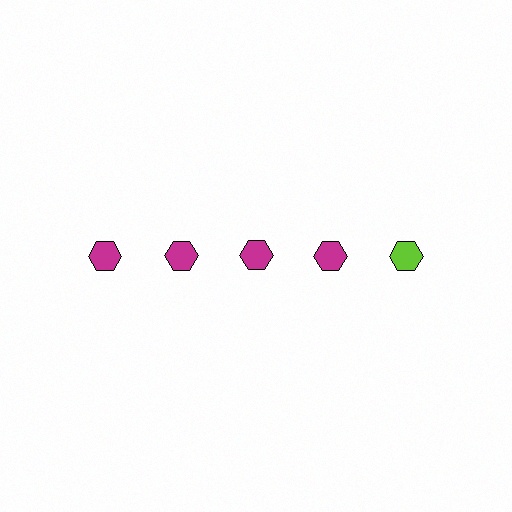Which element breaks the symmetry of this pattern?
The lime hexagon in the top row, rightmost column breaks the symmetry. All other shapes are magenta hexagons.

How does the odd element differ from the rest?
It has a different color: lime instead of magenta.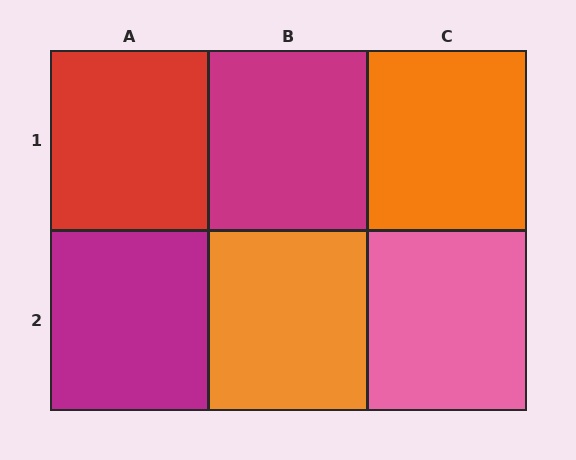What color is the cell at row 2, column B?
Orange.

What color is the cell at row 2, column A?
Magenta.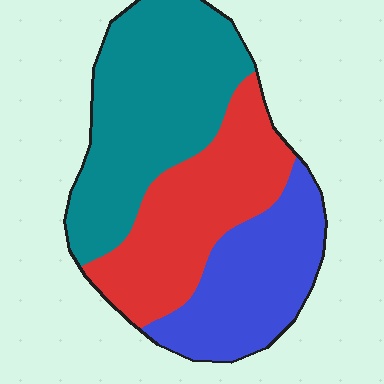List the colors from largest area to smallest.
From largest to smallest: teal, red, blue.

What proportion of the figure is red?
Red covers about 30% of the figure.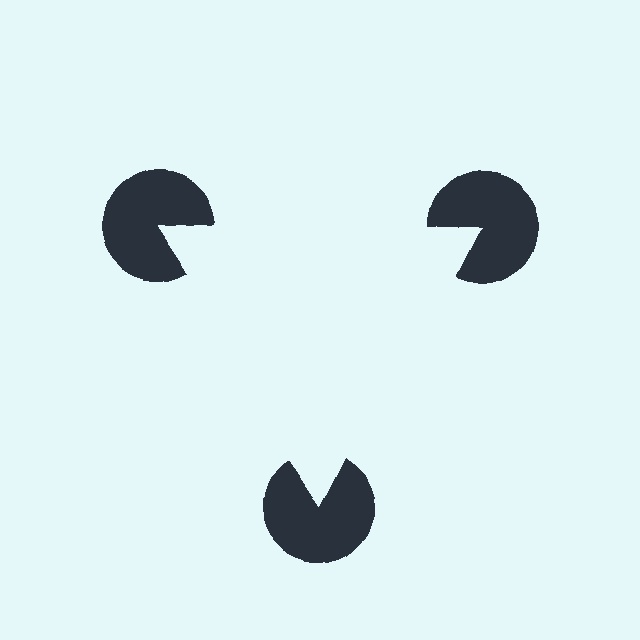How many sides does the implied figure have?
3 sides.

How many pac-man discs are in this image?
There are 3 — one at each vertex of the illusory triangle.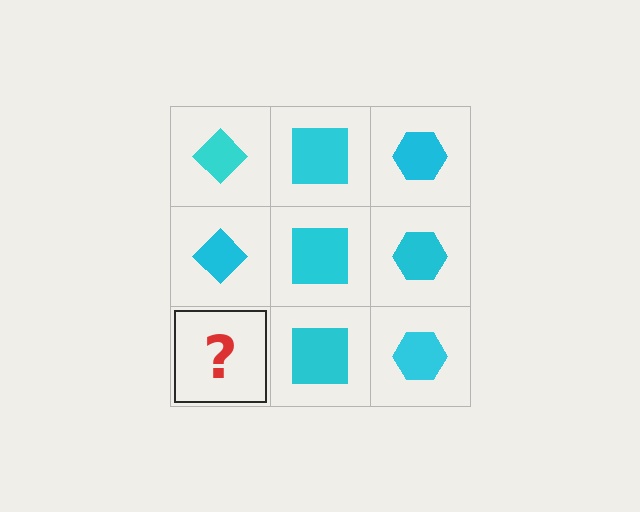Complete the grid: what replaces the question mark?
The question mark should be replaced with a cyan diamond.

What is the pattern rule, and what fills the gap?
The rule is that each column has a consistent shape. The gap should be filled with a cyan diamond.